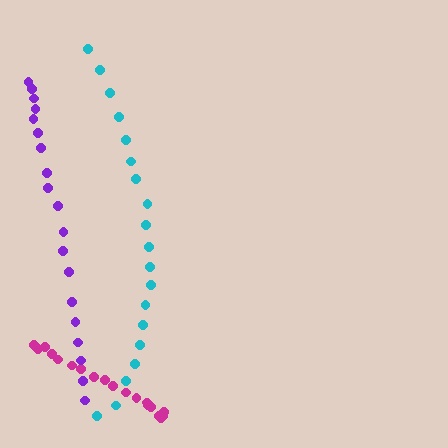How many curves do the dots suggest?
There are 3 distinct paths.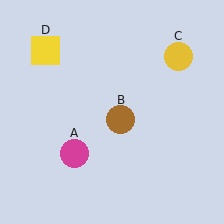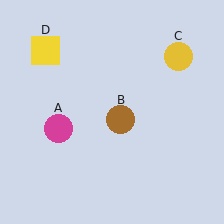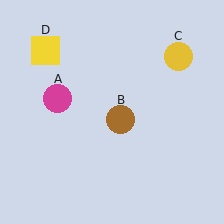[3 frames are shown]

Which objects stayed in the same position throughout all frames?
Brown circle (object B) and yellow circle (object C) and yellow square (object D) remained stationary.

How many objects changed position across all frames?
1 object changed position: magenta circle (object A).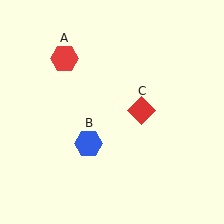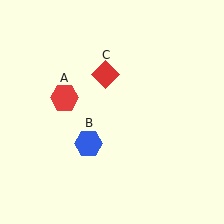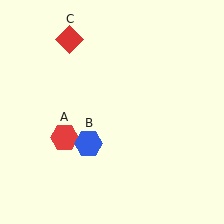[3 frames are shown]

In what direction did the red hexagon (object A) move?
The red hexagon (object A) moved down.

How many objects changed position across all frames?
2 objects changed position: red hexagon (object A), red diamond (object C).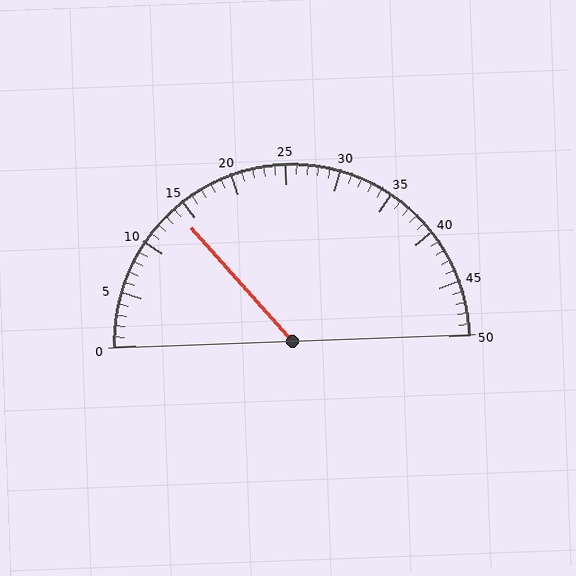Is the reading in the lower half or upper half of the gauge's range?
The reading is in the lower half of the range (0 to 50).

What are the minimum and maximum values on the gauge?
The gauge ranges from 0 to 50.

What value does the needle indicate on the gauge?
The needle indicates approximately 14.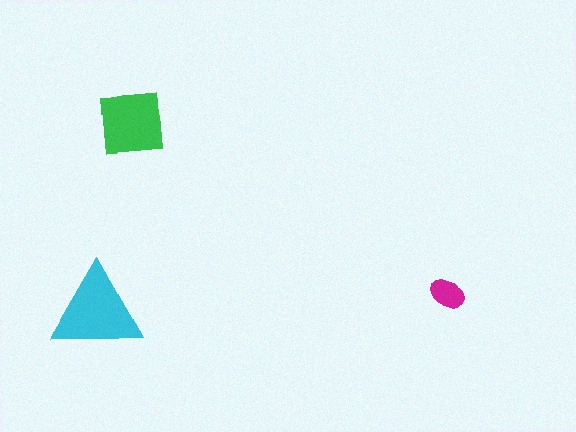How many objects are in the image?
There are 3 objects in the image.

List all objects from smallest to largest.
The magenta ellipse, the green square, the cyan triangle.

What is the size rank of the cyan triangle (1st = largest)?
1st.